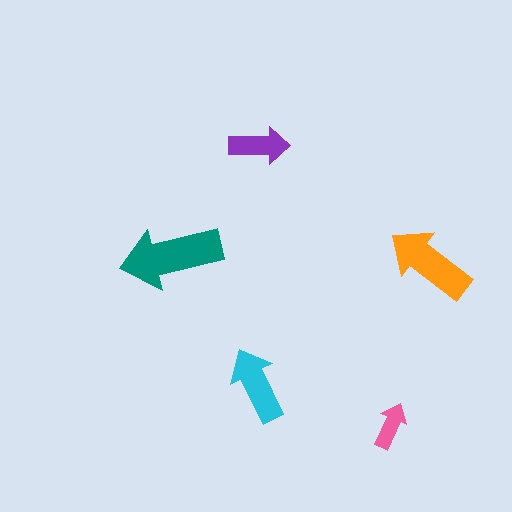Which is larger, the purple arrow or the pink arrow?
The purple one.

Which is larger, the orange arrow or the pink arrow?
The orange one.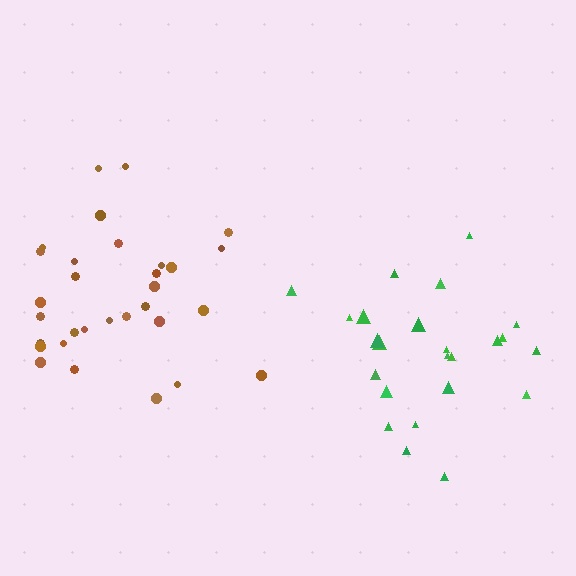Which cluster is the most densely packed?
Green.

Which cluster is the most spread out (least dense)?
Brown.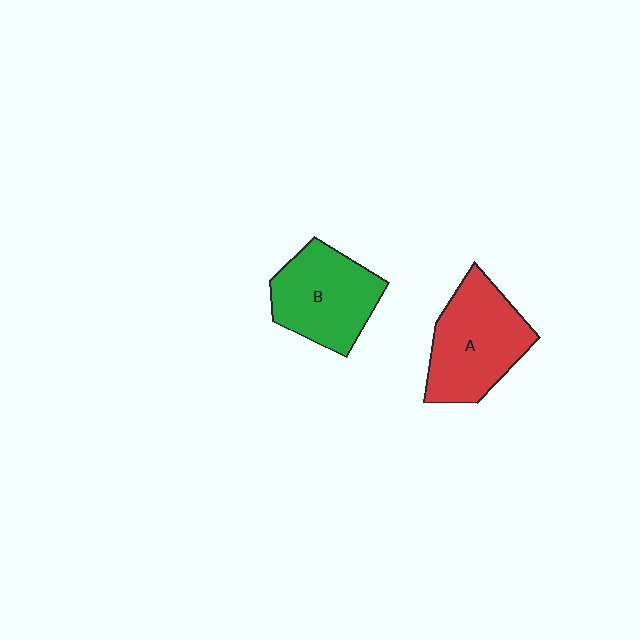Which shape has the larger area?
Shape A (red).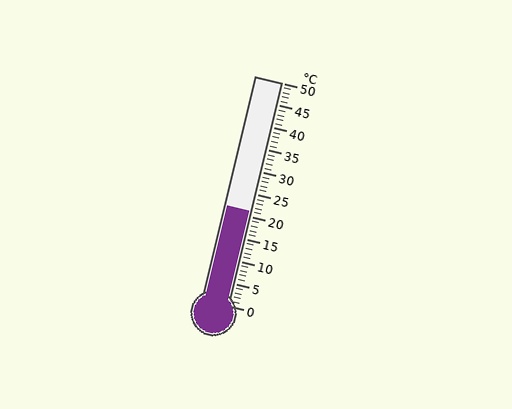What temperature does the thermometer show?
The thermometer shows approximately 21°C.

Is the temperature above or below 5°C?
The temperature is above 5°C.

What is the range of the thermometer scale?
The thermometer scale ranges from 0°C to 50°C.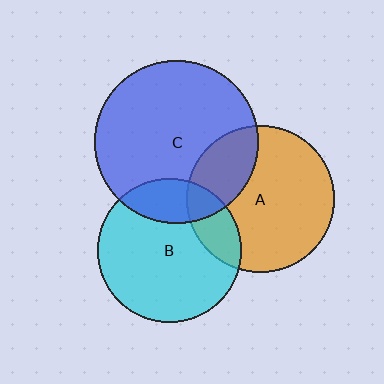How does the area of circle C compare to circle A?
Approximately 1.2 times.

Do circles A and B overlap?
Yes.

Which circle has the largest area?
Circle C (blue).